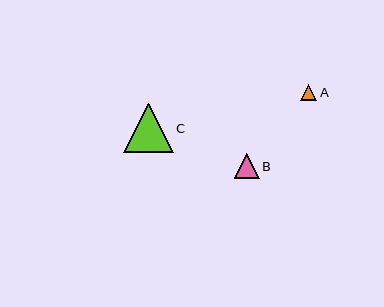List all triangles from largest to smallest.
From largest to smallest: C, B, A.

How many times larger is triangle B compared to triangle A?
Triangle B is approximately 1.5 times the size of triangle A.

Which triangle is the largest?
Triangle C is the largest with a size of approximately 49 pixels.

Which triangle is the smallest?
Triangle A is the smallest with a size of approximately 16 pixels.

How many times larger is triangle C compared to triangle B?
Triangle C is approximately 2.0 times the size of triangle B.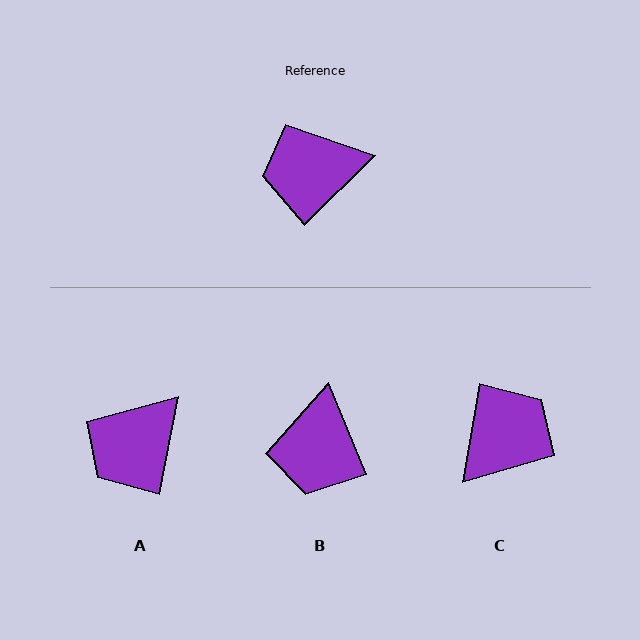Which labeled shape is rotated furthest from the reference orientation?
C, about 144 degrees away.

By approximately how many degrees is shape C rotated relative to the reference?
Approximately 144 degrees clockwise.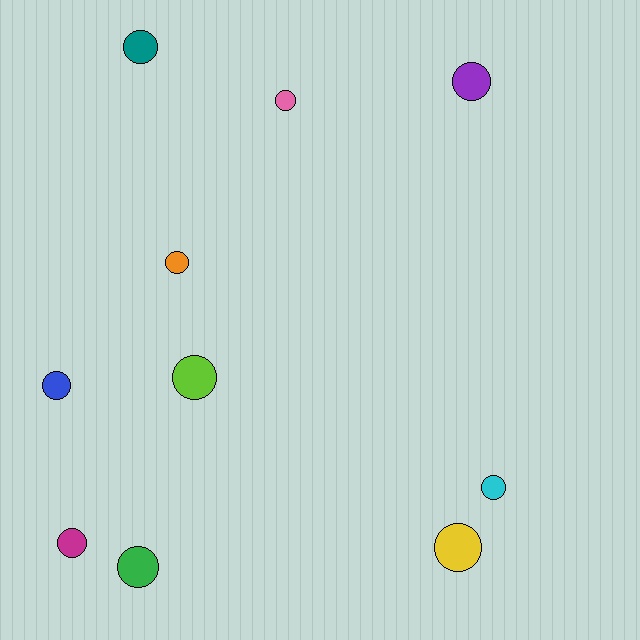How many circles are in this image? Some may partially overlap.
There are 10 circles.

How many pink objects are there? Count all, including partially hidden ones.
There is 1 pink object.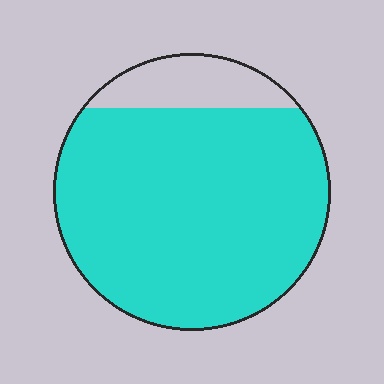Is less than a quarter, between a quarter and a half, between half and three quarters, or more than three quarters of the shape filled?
More than three quarters.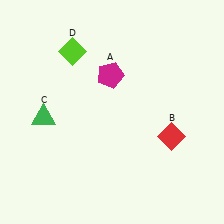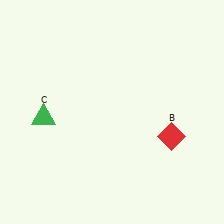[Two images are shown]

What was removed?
The lime diamond (D), the magenta pentagon (A) were removed in Image 2.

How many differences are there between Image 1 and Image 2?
There are 2 differences between the two images.